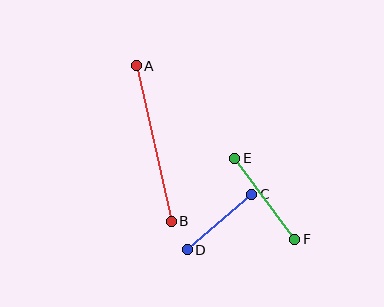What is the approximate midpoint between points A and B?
The midpoint is at approximately (154, 143) pixels.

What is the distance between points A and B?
The distance is approximately 160 pixels.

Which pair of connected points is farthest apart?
Points A and B are farthest apart.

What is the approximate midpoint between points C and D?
The midpoint is at approximately (219, 222) pixels.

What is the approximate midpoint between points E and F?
The midpoint is at approximately (265, 199) pixels.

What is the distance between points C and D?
The distance is approximately 85 pixels.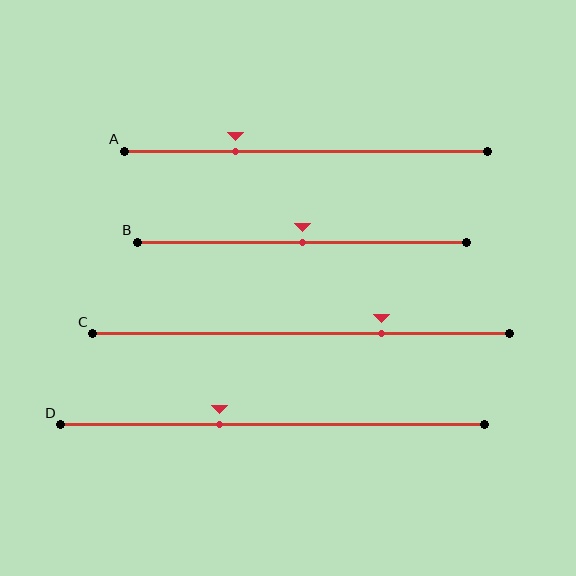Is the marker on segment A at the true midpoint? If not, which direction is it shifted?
No, the marker on segment A is shifted to the left by about 19% of the segment length.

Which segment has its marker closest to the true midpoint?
Segment B has its marker closest to the true midpoint.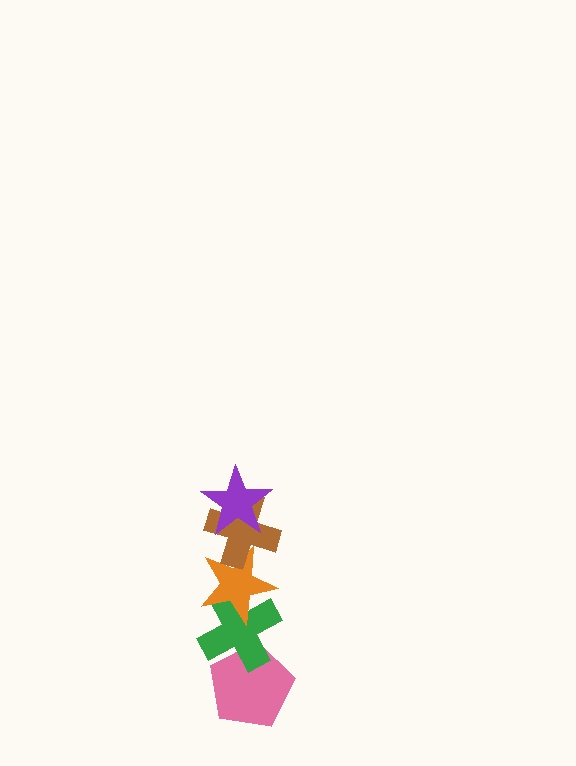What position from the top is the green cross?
The green cross is 4th from the top.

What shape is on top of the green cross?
The orange star is on top of the green cross.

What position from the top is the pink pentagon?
The pink pentagon is 5th from the top.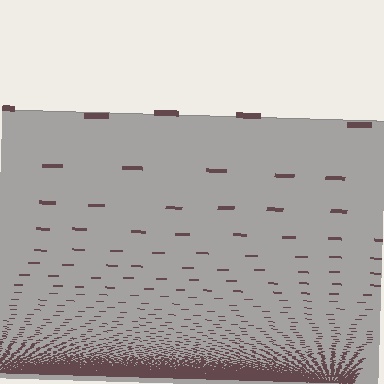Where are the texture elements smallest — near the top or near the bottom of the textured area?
Near the bottom.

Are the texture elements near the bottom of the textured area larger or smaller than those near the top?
Smaller. The gradient is inverted — elements near the bottom are smaller and denser.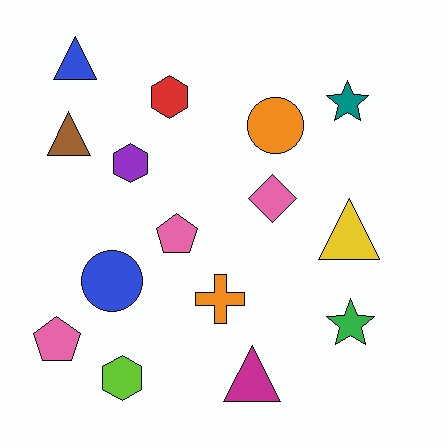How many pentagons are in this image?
There are 2 pentagons.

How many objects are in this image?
There are 15 objects.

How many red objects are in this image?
There is 1 red object.